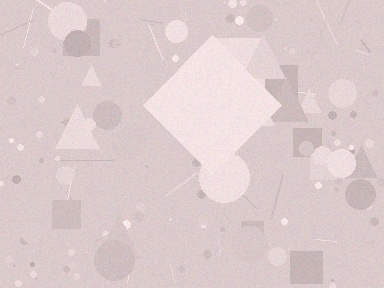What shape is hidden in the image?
A diamond is hidden in the image.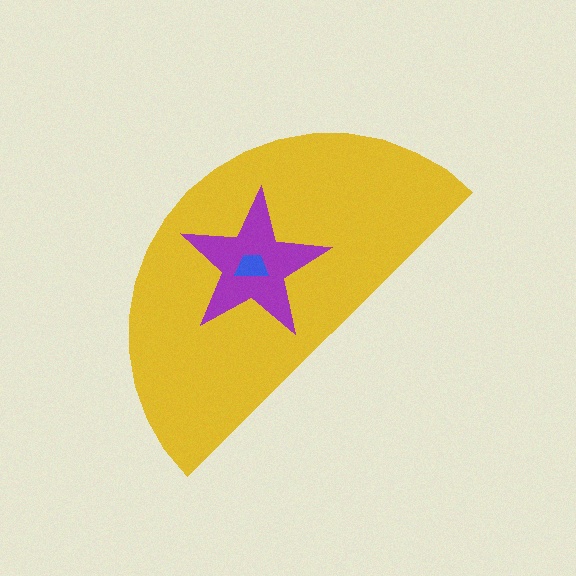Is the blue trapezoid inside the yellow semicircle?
Yes.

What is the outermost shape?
The yellow semicircle.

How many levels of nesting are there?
3.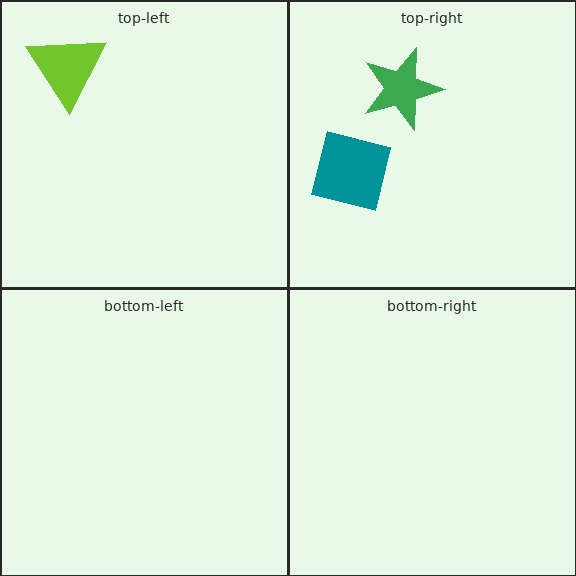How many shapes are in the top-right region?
2.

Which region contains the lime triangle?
The top-left region.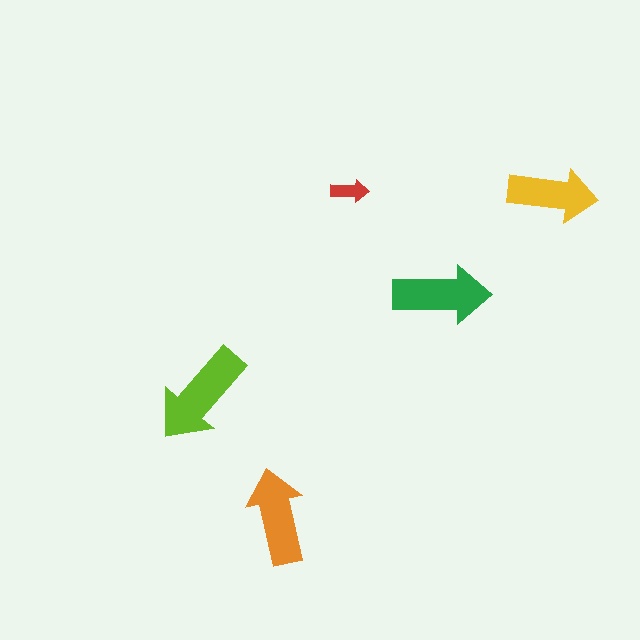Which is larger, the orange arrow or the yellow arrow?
The orange one.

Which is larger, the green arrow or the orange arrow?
The green one.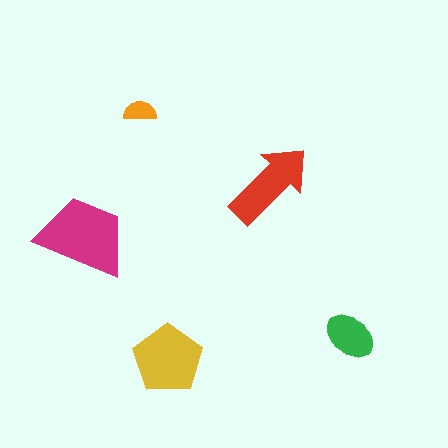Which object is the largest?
The magenta trapezoid.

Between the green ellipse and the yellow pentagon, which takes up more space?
The yellow pentagon.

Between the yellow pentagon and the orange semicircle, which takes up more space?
The yellow pentagon.